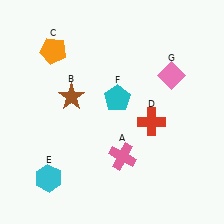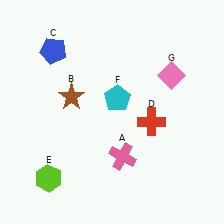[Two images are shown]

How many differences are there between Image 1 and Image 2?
There are 2 differences between the two images.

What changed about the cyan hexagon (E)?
In Image 1, E is cyan. In Image 2, it changed to lime.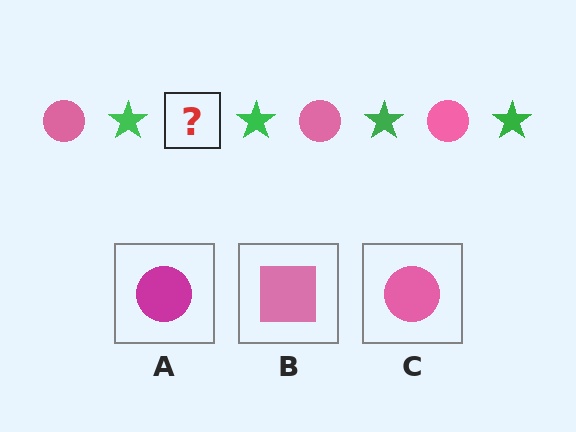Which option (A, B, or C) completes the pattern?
C.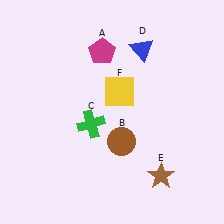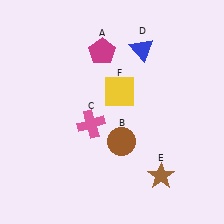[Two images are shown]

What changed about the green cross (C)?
In Image 1, C is green. In Image 2, it changed to pink.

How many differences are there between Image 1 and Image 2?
There is 1 difference between the two images.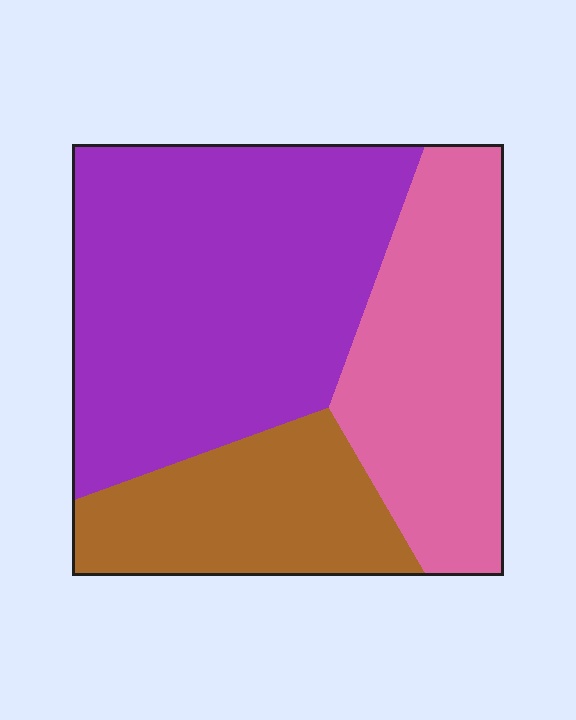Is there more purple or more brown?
Purple.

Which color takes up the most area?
Purple, at roughly 50%.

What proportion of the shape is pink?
Pink covers 29% of the shape.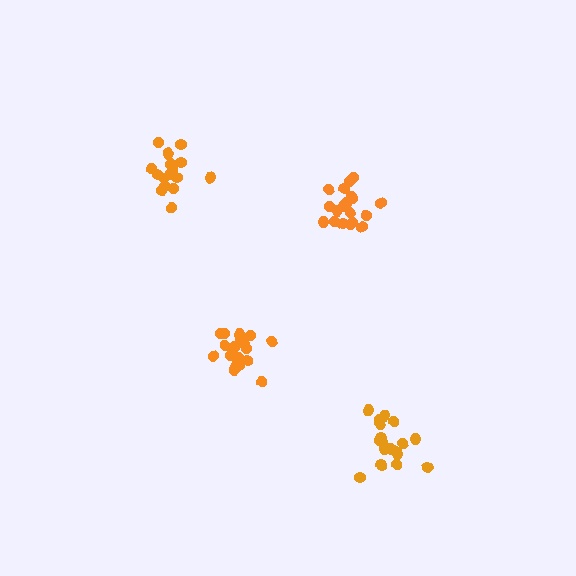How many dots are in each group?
Group 1: 20 dots, Group 2: 18 dots, Group 3: 20 dots, Group 4: 17 dots (75 total).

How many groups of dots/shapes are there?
There are 4 groups.